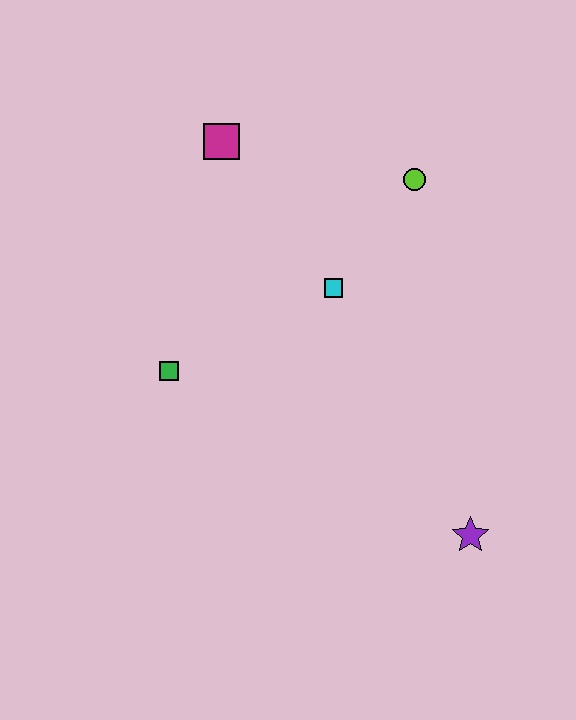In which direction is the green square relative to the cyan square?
The green square is to the left of the cyan square.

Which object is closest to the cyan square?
The lime circle is closest to the cyan square.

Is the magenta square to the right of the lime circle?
No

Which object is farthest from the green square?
The purple star is farthest from the green square.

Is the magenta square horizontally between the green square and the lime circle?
Yes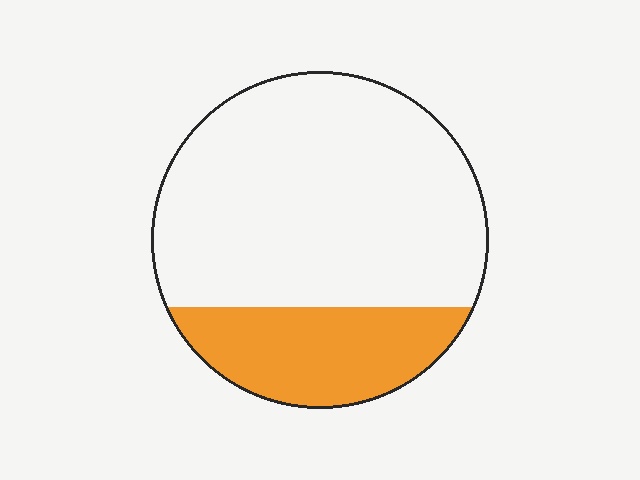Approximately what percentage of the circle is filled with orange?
Approximately 25%.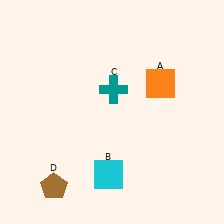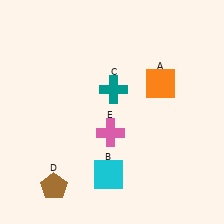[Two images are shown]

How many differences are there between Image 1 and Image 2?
There is 1 difference between the two images.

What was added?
A pink cross (E) was added in Image 2.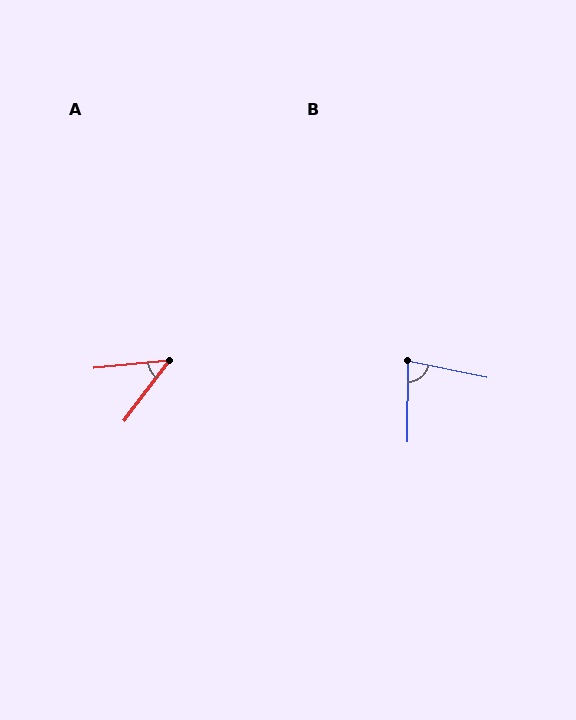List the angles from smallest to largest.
A (47°), B (78°).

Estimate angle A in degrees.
Approximately 47 degrees.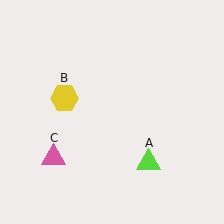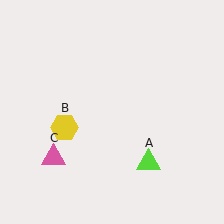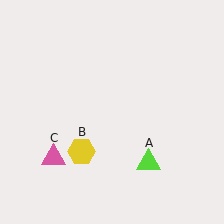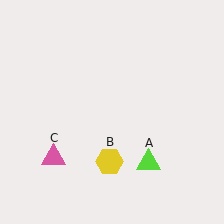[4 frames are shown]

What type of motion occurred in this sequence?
The yellow hexagon (object B) rotated counterclockwise around the center of the scene.